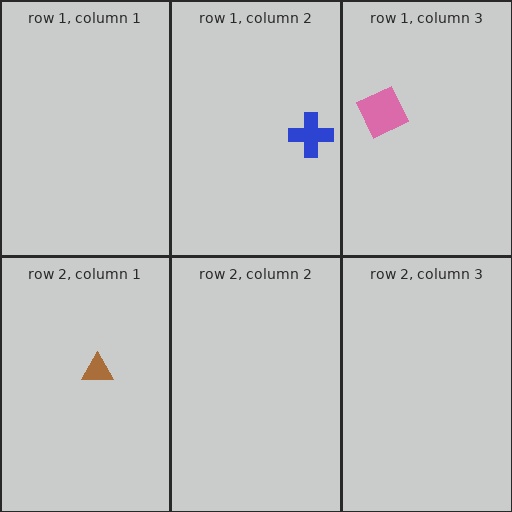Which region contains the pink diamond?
The row 1, column 3 region.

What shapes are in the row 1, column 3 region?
The pink diamond.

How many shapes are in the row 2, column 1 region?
1.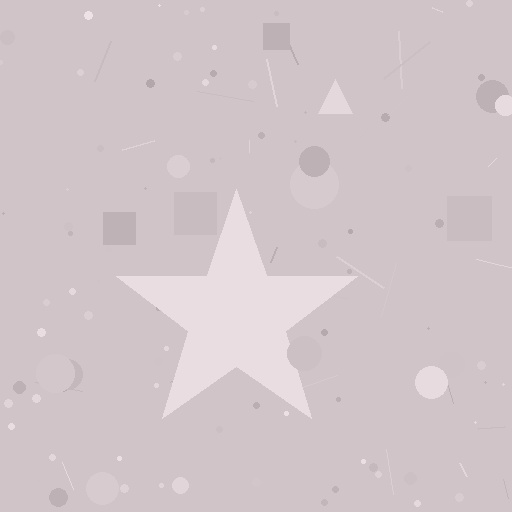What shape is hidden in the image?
A star is hidden in the image.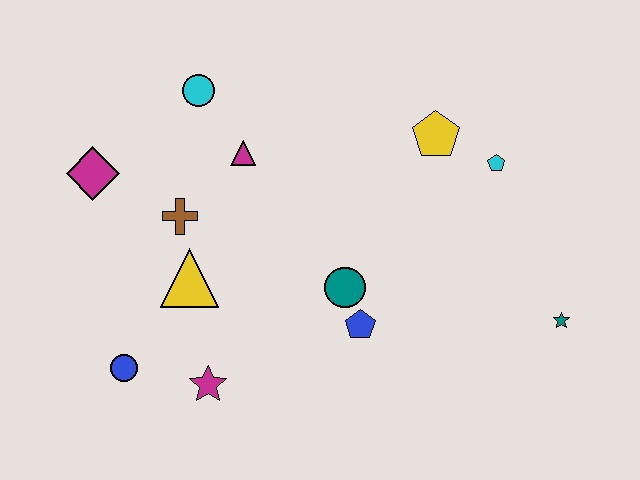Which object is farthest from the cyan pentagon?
The blue circle is farthest from the cyan pentagon.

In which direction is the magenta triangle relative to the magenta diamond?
The magenta triangle is to the right of the magenta diamond.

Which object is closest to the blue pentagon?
The teal circle is closest to the blue pentagon.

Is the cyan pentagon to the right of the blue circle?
Yes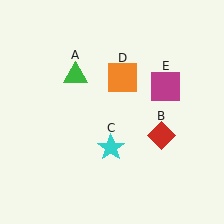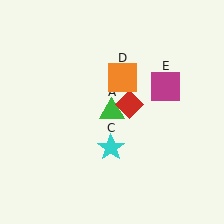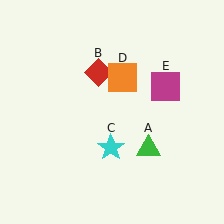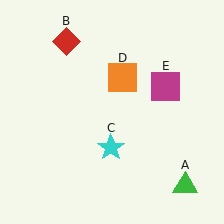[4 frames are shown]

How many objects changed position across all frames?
2 objects changed position: green triangle (object A), red diamond (object B).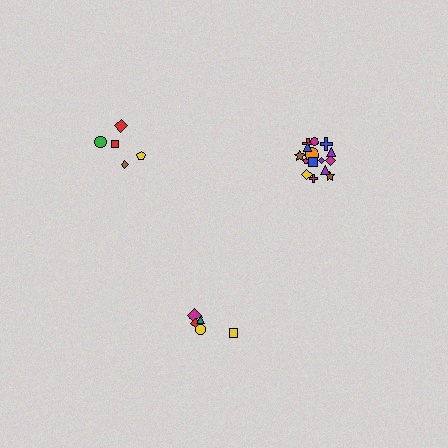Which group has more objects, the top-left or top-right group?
The top-right group.